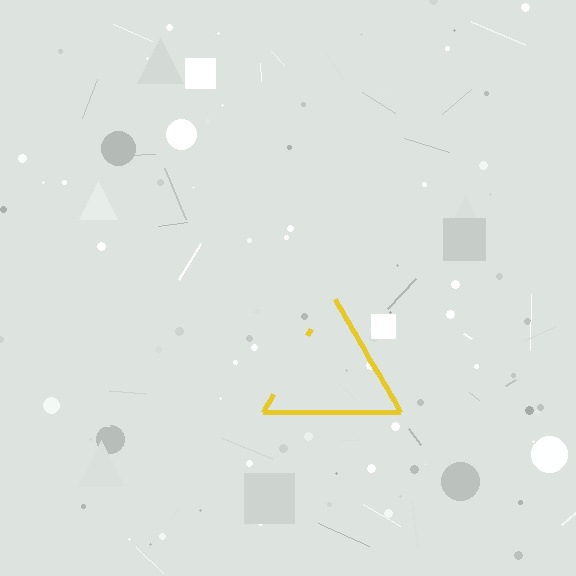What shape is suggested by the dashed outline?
The dashed outline suggests a triangle.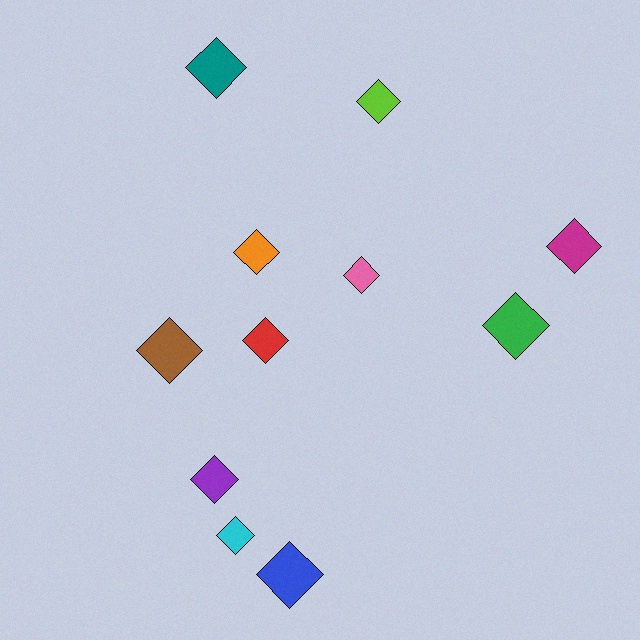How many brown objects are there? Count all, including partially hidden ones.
There is 1 brown object.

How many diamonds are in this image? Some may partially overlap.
There are 11 diamonds.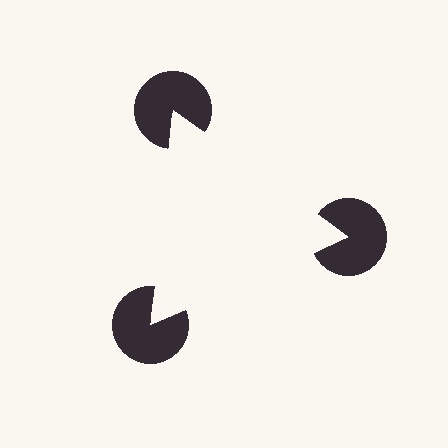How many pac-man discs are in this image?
There are 3 — one at each vertex of the illusory triangle.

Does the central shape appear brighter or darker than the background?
It typically appears slightly brighter than the background, even though no actual brightness change is drawn.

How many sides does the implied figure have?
3 sides.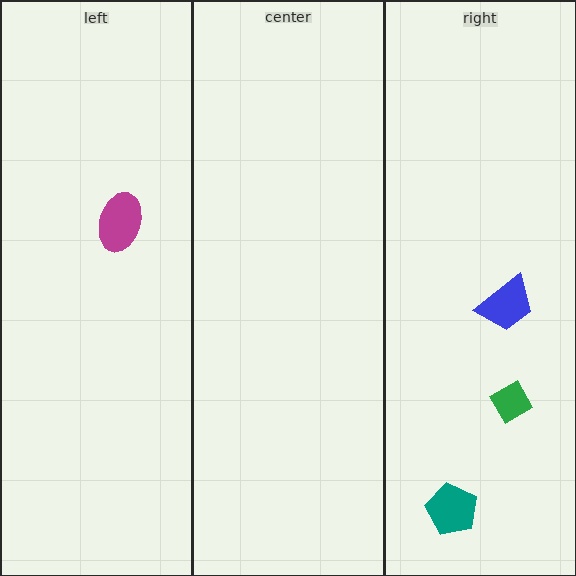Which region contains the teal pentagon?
The right region.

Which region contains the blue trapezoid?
The right region.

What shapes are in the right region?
The teal pentagon, the blue trapezoid, the green diamond.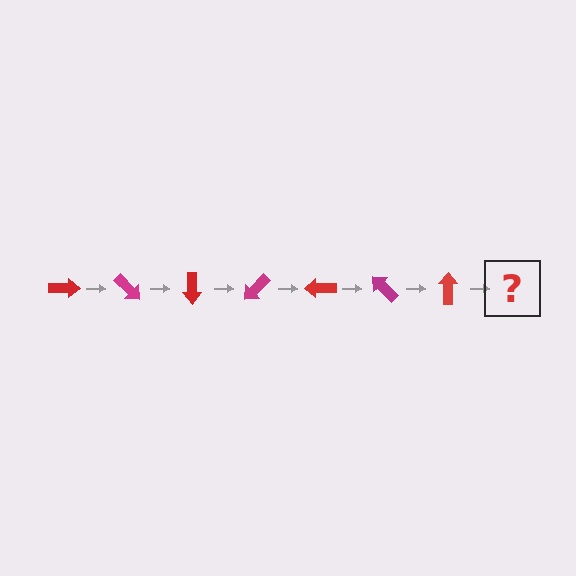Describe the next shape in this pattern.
It should be a magenta arrow, rotated 315 degrees from the start.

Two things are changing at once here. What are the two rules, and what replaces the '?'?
The two rules are that it rotates 45 degrees each step and the color cycles through red and magenta. The '?' should be a magenta arrow, rotated 315 degrees from the start.